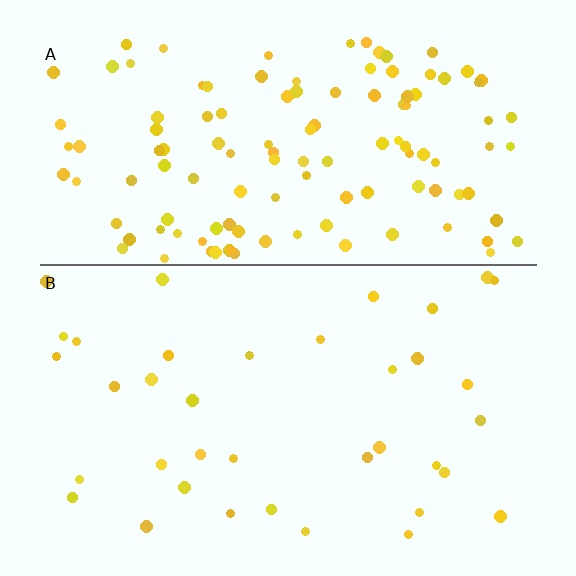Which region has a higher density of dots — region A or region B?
A (the top).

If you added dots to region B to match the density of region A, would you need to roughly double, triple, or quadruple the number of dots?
Approximately triple.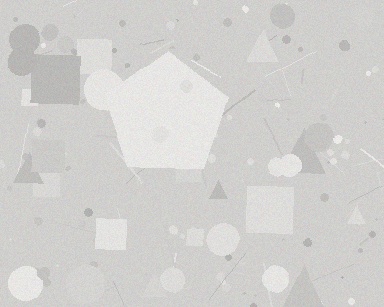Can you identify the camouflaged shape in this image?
The camouflaged shape is a pentagon.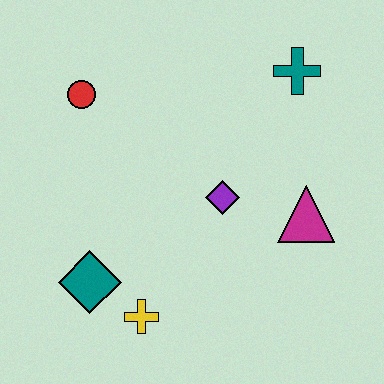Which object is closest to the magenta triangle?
The purple diamond is closest to the magenta triangle.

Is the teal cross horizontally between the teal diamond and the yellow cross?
No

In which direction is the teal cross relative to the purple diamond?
The teal cross is above the purple diamond.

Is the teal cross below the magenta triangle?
No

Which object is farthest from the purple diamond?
The red circle is farthest from the purple diamond.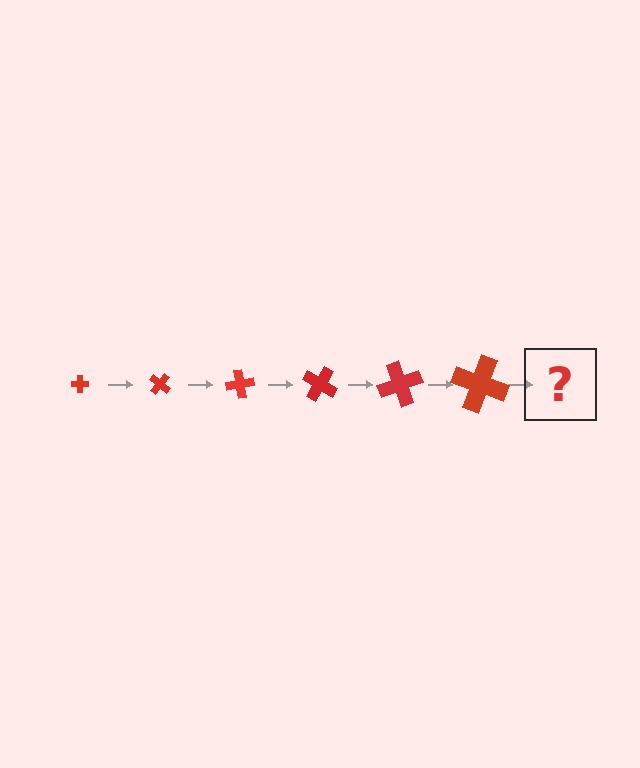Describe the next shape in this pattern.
It should be a cross, larger than the previous one and rotated 240 degrees from the start.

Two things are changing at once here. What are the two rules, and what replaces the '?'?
The two rules are that the cross grows larger each step and it rotates 40 degrees each step. The '?' should be a cross, larger than the previous one and rotated 240 degrees from the start.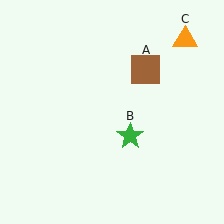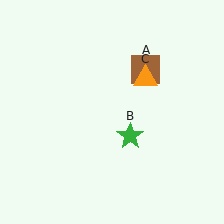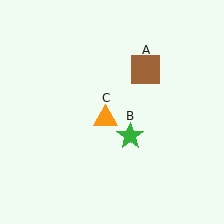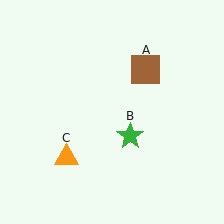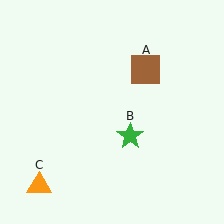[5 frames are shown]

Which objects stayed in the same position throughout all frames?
Brown square (object A) and green star (object B) remained stationary.